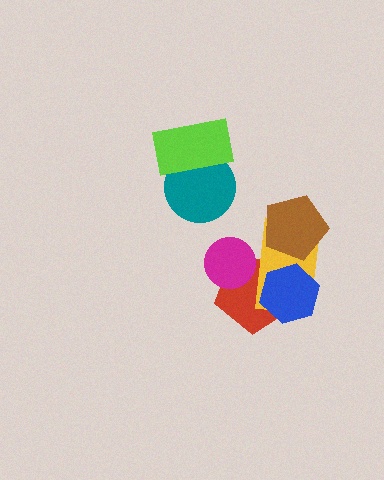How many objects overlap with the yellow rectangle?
4 objects overlap with the yellow rectangle.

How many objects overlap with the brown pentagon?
1 object overlaps with the brown pentagon.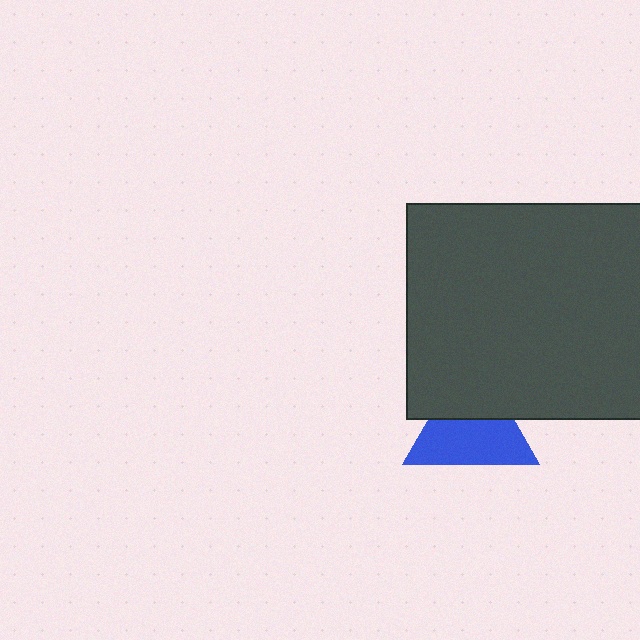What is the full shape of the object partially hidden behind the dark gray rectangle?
The partially hidden object is a blue triangle.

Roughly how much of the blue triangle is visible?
About half of it is visible (roughly 62%).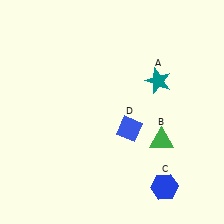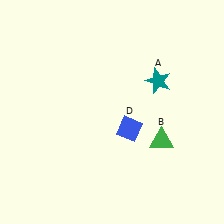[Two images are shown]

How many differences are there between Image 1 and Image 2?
There is 1 difference between the two images.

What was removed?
The blue hexagon (C) was removed in Image 2.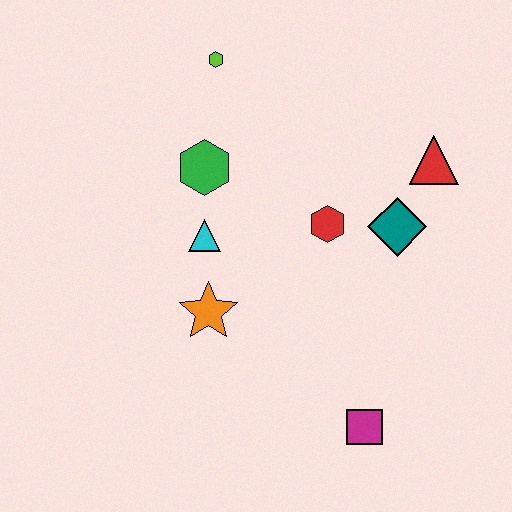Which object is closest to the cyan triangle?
The green hexagon is closest to the cyan triangle.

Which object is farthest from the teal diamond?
The lime hexagon is farthest from the teal diamond.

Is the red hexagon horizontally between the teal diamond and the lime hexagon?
Yes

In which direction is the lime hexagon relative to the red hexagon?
The lime hexagon is above the red hexagon.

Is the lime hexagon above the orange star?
Yes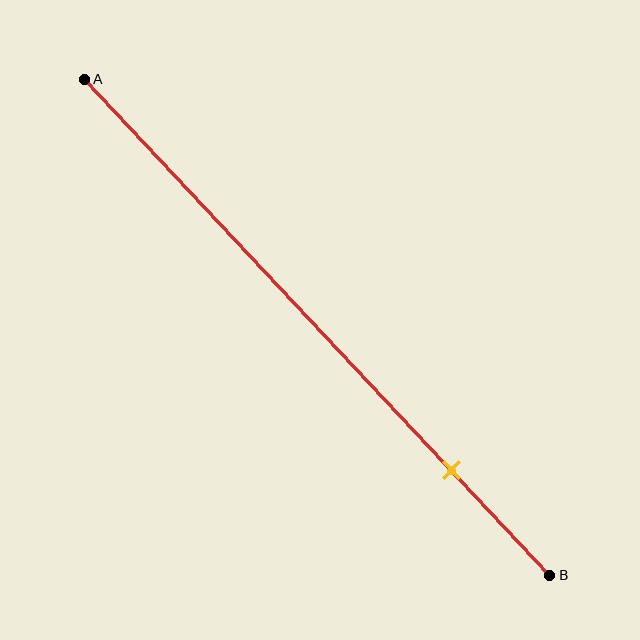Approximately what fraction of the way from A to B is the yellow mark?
The yellow mark is approximately 80% of the way from A to B.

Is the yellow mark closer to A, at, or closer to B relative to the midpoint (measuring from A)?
The yellow mark is closer to point B than the midpoint of segment AB.